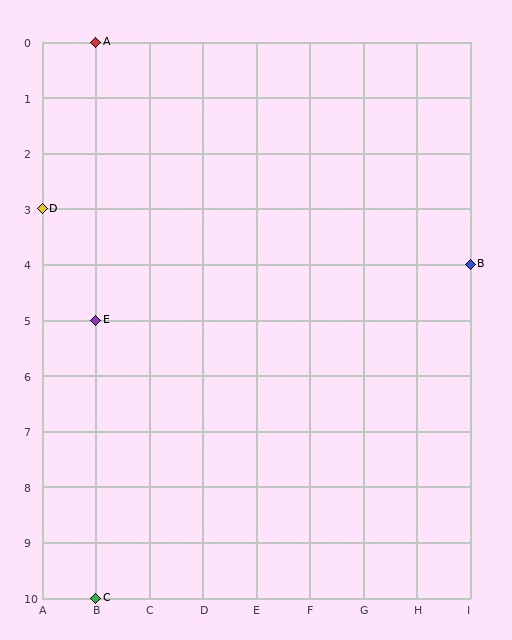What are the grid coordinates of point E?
Point E is at grid coordinates (B, 5).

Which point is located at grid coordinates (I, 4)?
Point B is at (I, 4).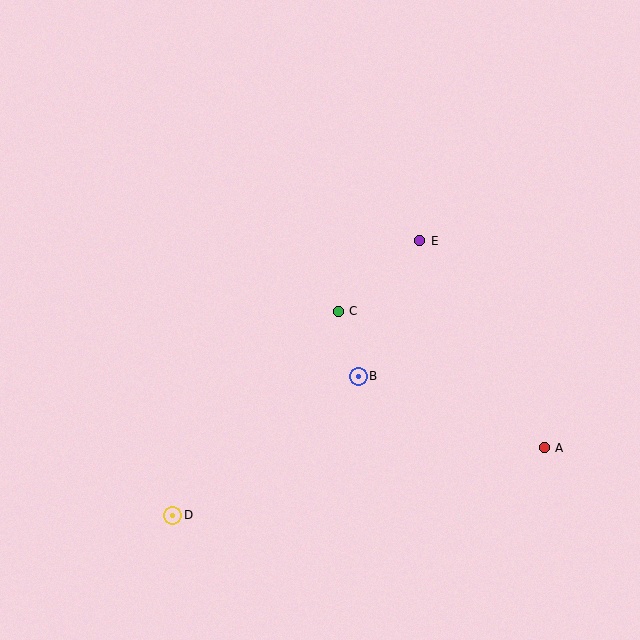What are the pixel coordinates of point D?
Point D is at (173, 515).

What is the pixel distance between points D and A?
The distance between D and A is 378 pixels.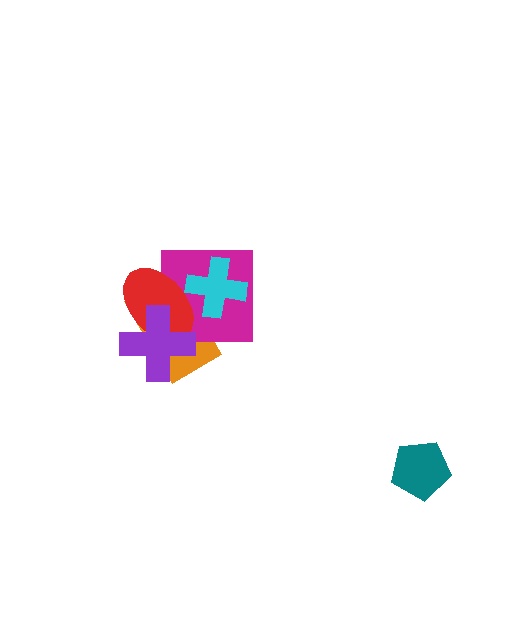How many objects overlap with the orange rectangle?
4 objects overlap with the orange rectangle.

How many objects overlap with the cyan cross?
3 objects overlap with the cyan cross.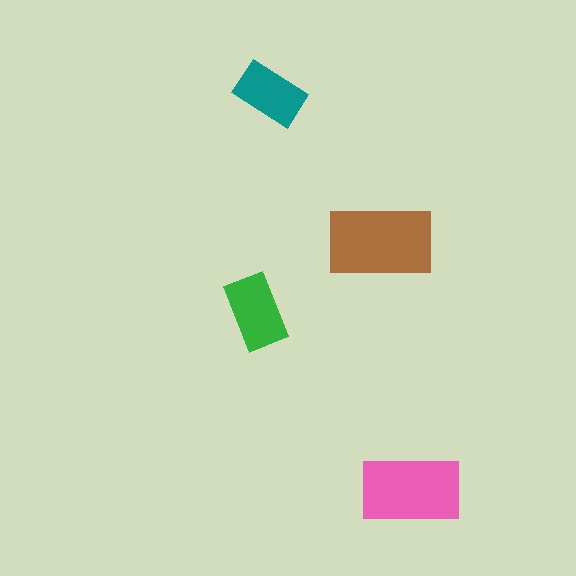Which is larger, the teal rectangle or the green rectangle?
The green one.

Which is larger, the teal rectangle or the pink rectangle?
The pink one.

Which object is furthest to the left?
The green rectangle is leftmost.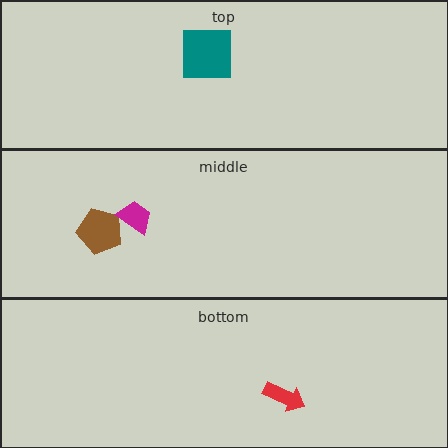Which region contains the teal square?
The top region.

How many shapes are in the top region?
1.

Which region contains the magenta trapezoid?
The middle region.